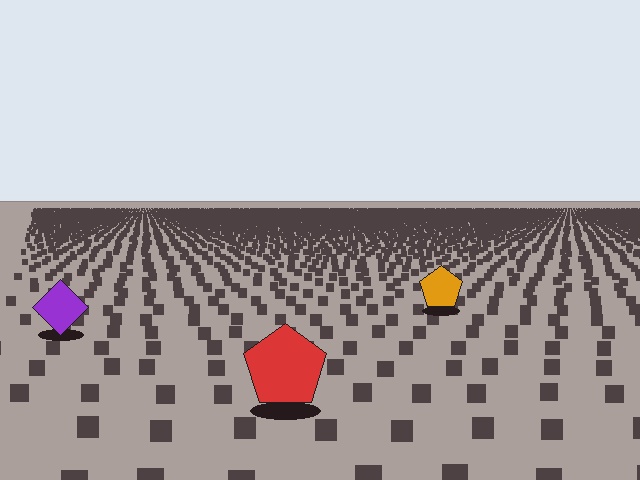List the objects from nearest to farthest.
From nearest to farthest: the red pentagon, the purple diamond, the orange pentagon.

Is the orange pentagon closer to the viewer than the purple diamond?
No. The purple diamond is closer — you can tell from the texture gradient: the ground texture is coarser near it.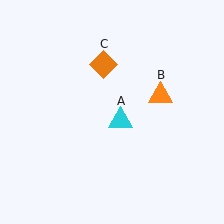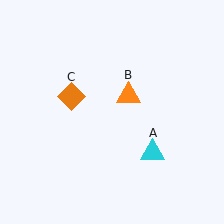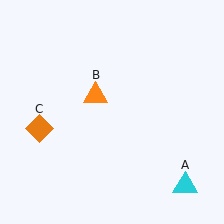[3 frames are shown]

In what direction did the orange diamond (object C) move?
The orange diamond (object C) moved down and to the left.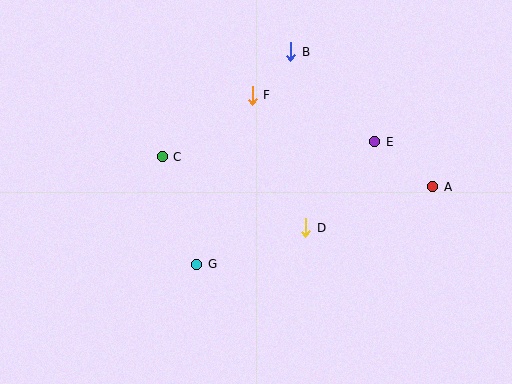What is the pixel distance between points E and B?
The distance between E and B is 123 pixels.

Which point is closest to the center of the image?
Point D at (306, 228) is closest to the center.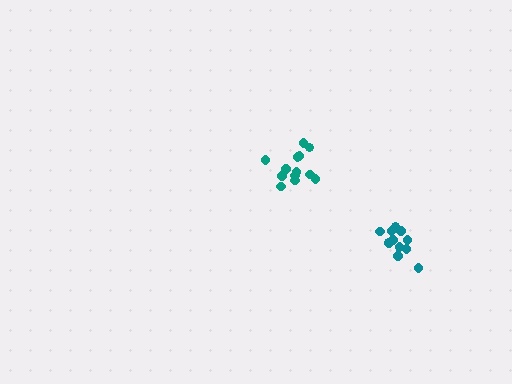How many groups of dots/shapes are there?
There are 2 groups.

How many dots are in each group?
Group 1: 14 dots, Group 2: 13 dots (27 total).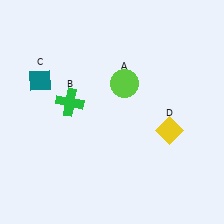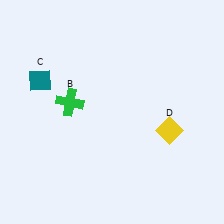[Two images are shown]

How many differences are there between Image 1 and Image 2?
There is 1 difference between the two images.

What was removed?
The lime circle (A) was removed in Image 2.